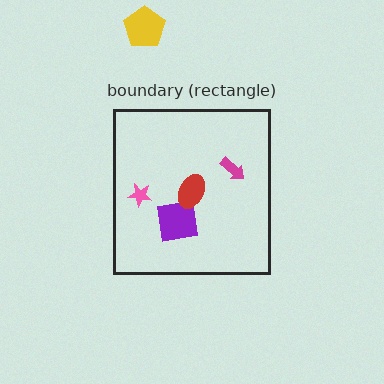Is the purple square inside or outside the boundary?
Inside.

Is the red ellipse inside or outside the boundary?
Inside.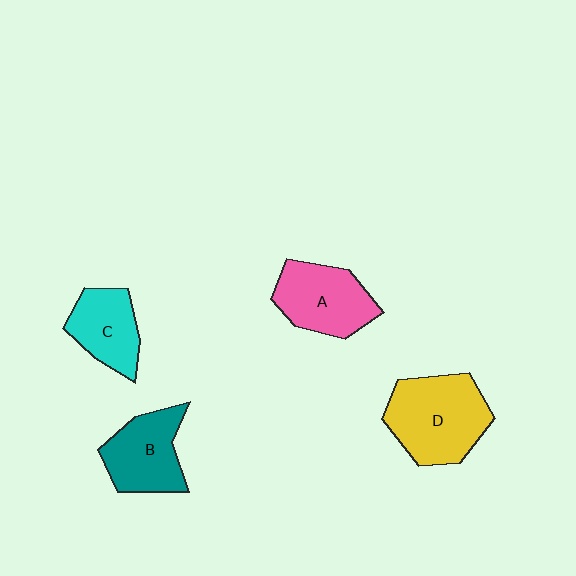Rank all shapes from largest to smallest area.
From largest to smallest: D (yellow), A (pink), B (teal), C (cyan).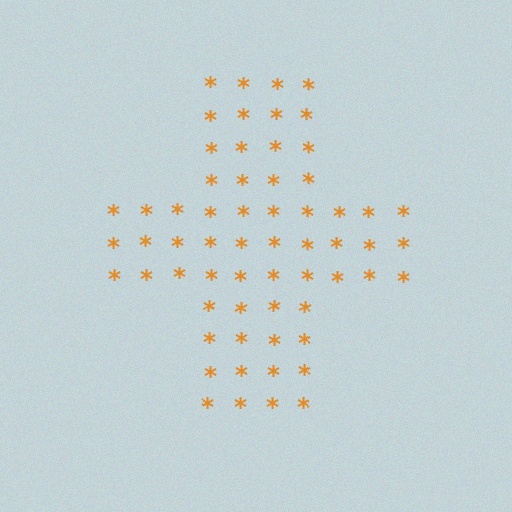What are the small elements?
The small elements are asterisks.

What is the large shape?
The large shape is a cross.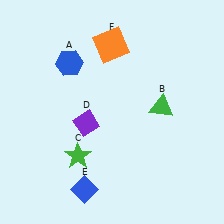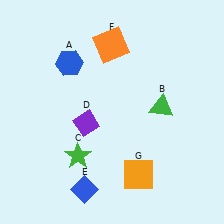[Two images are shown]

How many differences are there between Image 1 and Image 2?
There is 1 difference between the two images.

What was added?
An orange square (G) was added in Image 2.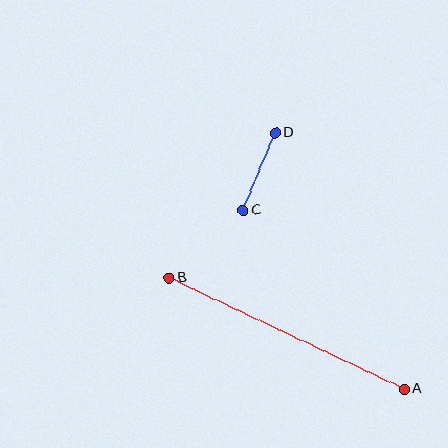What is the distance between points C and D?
The distance is approximately 84 pixels.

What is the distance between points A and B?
The distance is approximately 260 pixels.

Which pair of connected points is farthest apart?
Points A and B are farthest apart.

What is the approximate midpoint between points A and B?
The midpoint is at approximately (287, 333) pixels.